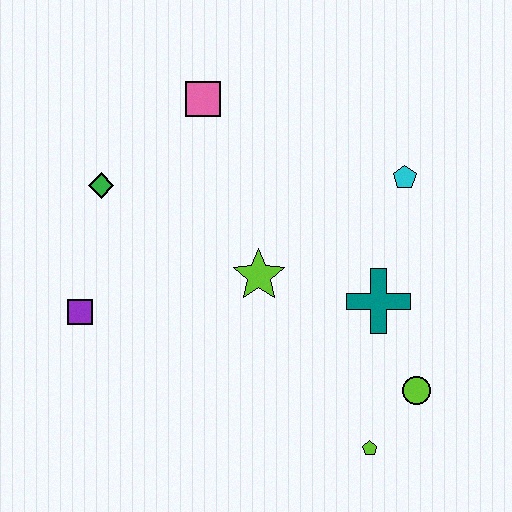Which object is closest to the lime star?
The teal cross is closest to the lime star.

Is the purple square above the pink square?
No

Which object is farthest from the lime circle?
The green diamond is farthest from the lime circle.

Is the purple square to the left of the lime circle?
Yes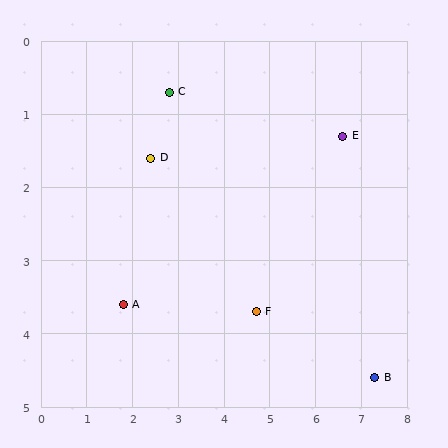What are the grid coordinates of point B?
Point B is at approximately (7.3, 4.6).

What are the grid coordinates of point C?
Point C is at approximately (2.8, 0.7).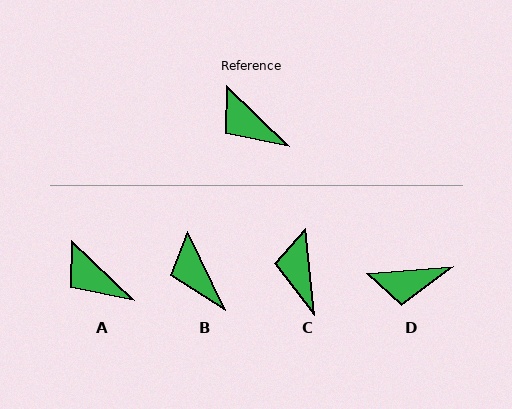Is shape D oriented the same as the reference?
No, it is off by about 48 degrees.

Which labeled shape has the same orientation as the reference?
A.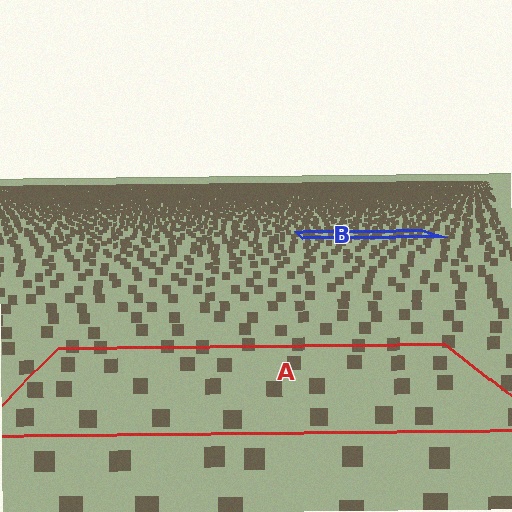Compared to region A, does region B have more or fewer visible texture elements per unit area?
Region B has more texture elements per unit area — they are packed more densely because it is farther away.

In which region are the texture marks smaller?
The texture marks are smaller in region B, because it is farther away.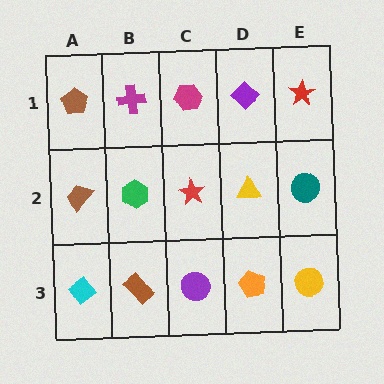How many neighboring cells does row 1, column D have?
3.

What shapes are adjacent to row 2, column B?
A magenta cross (row 1, column B), a brown rectangle (row 3, column B), a brown trapezoid (row 2, column A), a red star (row 2, column C).